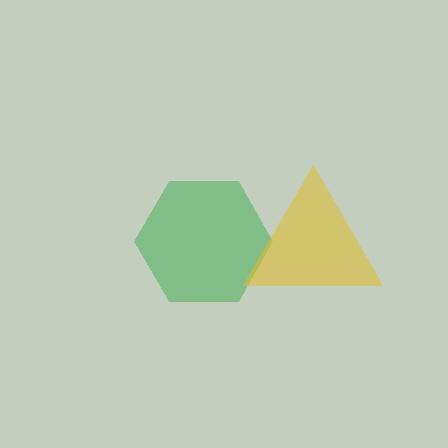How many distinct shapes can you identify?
There are 2 distinct shapes: a green hexagon, a yellow triangle.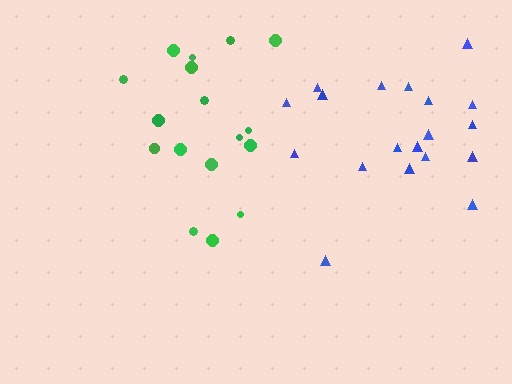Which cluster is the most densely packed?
Green.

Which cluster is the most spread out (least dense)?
Blue.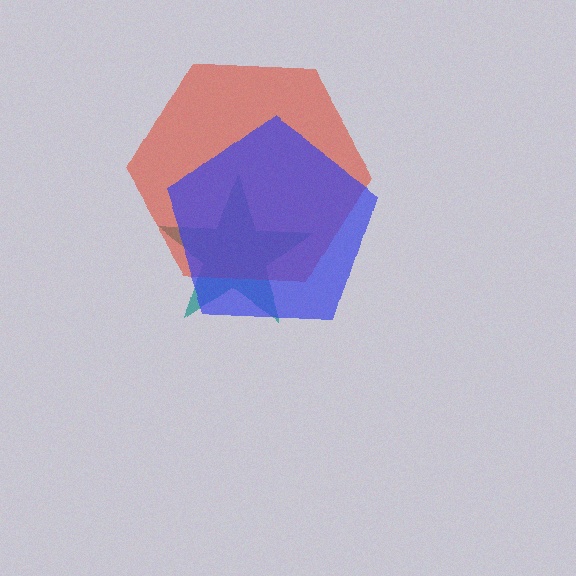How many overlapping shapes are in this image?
There are 3 overlapping shapes in the image.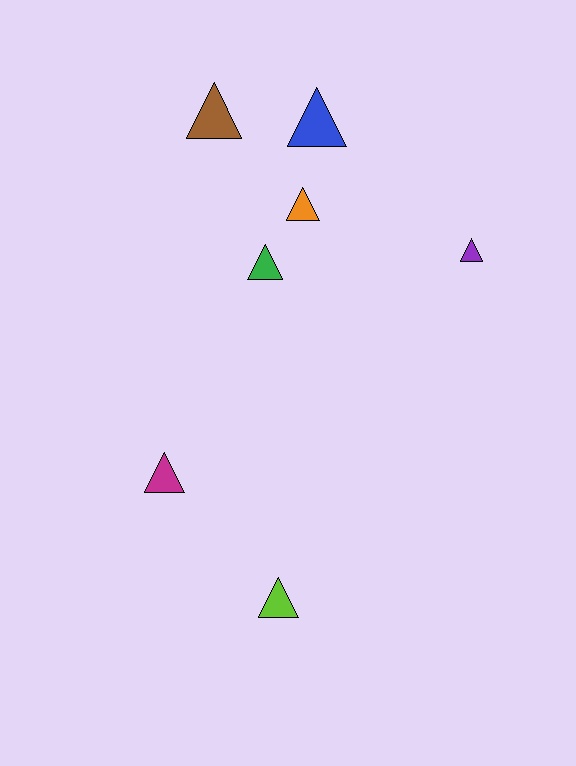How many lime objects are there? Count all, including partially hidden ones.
There is 1 lime object.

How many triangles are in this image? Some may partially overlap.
There are 7 triangles.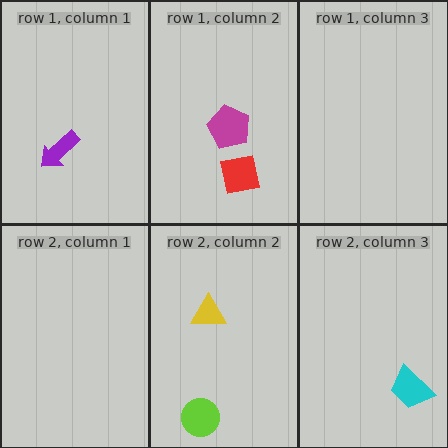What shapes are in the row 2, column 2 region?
The yellow triangle, the lime circle.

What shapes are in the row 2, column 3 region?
The cyan trapezoid.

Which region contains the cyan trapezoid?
The row 2, column 3 region.